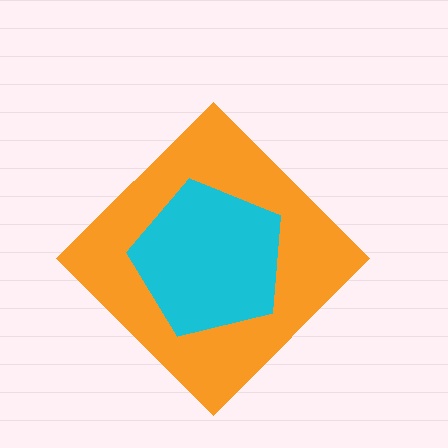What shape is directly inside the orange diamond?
The cyan pentagon.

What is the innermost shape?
The cyan pentagon.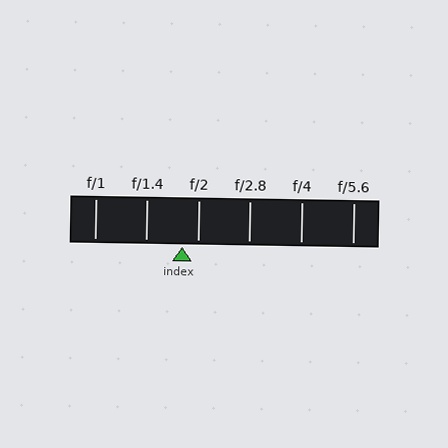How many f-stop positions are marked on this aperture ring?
There are 6 f-stop positions marked.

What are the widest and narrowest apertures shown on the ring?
The widest aperture shown is f/1 and the narrowest is f/5.6.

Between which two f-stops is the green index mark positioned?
The index mark is between f/1.4 and f/2.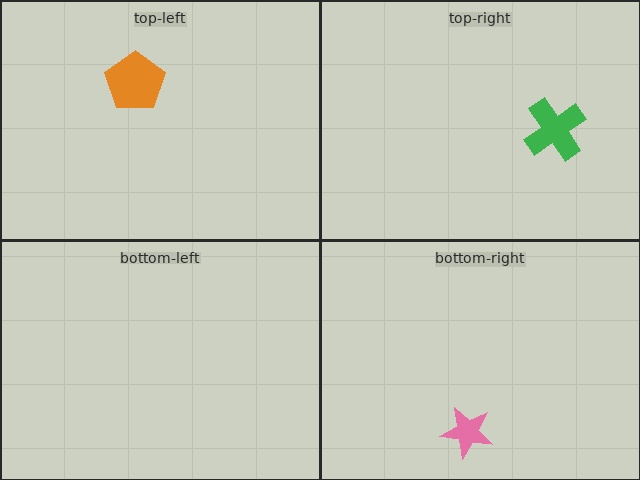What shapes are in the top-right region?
The green cross.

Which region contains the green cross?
The top-right region.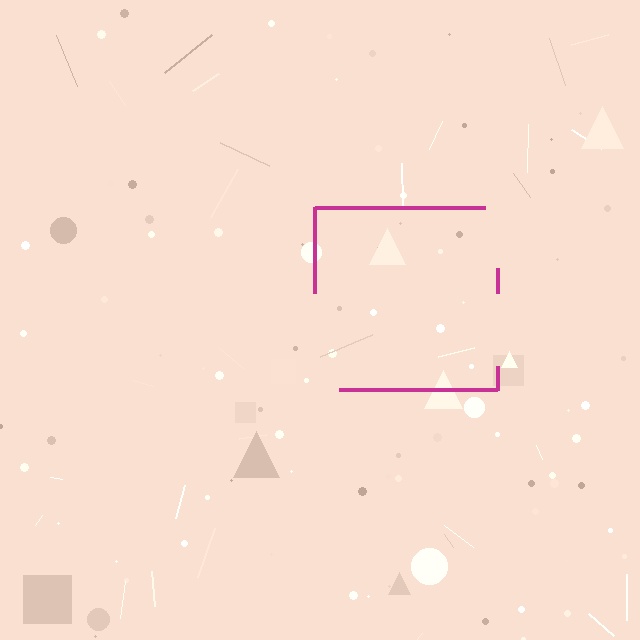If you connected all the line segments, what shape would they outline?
They would outline a square.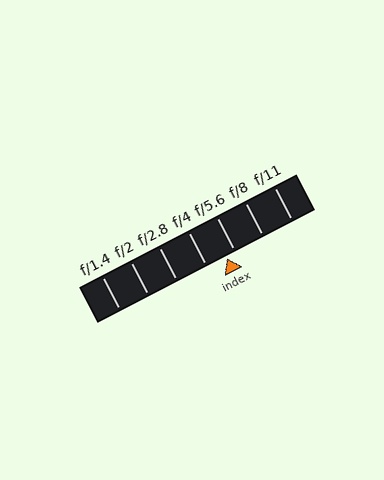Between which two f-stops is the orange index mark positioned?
The index mark is between f/4 and f/5.6.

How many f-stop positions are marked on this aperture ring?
There are 7 f-stop positions marked.